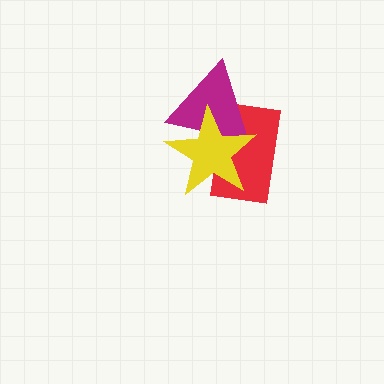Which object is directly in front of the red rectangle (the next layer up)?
The magenta triangle is directly in front of the red rectangle.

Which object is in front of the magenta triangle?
The yellow star is in front of the magenta triangle.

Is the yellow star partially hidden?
No, no other shape covers it.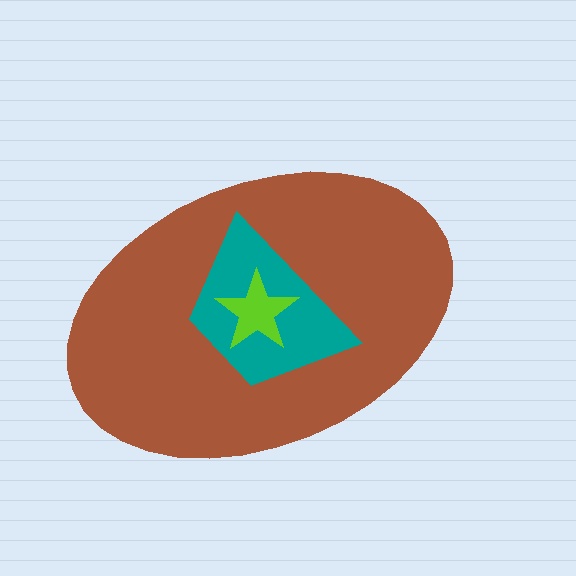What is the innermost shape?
The lime star.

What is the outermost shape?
The brown ellipse.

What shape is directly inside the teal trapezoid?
The lime star.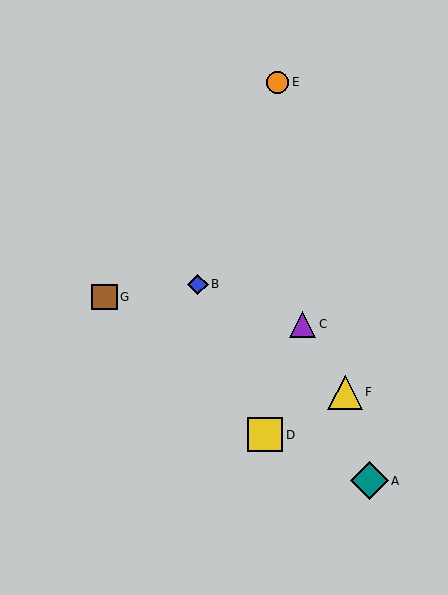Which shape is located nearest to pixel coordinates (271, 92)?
The orange circle (labeled E) at (278, 82) is nearest to that location.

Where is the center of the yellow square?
The center of the yellow square is at (265, 435).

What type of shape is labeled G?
Shape G is a brown square.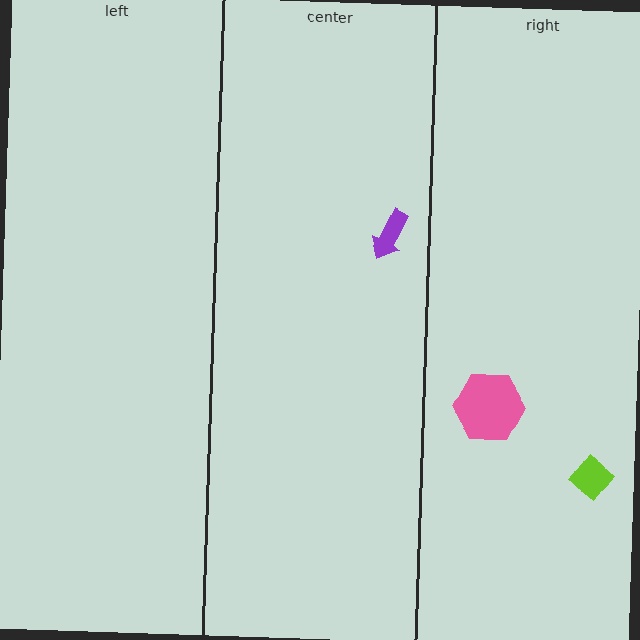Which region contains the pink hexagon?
The right region.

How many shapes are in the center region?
1.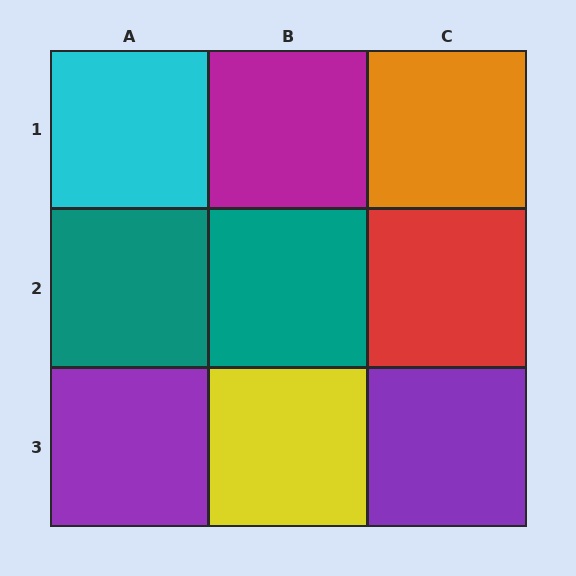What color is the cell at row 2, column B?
Teal.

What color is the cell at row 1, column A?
Cyan.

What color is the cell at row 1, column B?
Magenta.